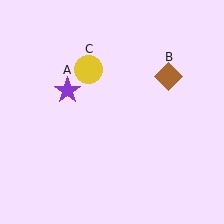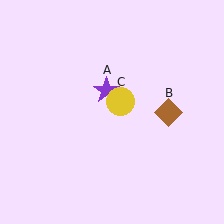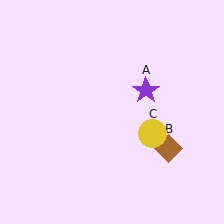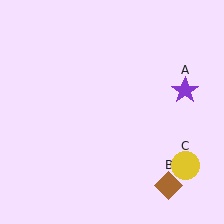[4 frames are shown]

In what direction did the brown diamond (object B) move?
The brown diamond (object B) moved down.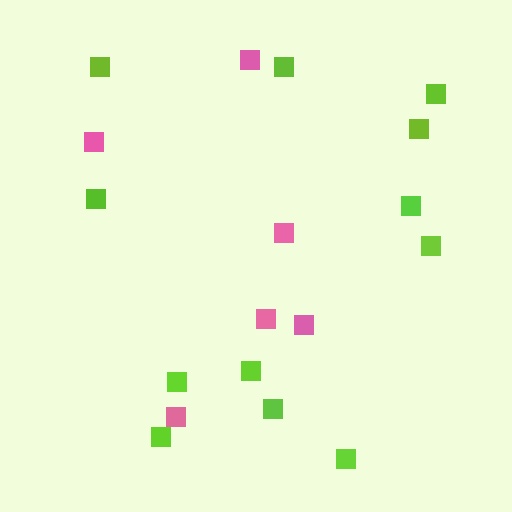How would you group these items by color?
There are 2 groups: one group of lime squares (12) and one group of pink squares (6).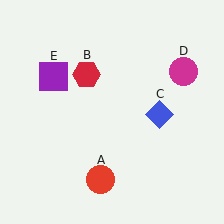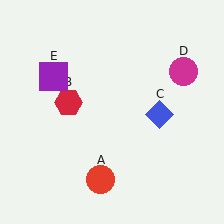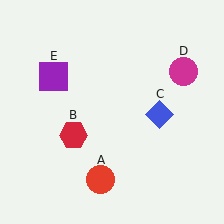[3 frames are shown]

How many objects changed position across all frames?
1 object changed position: red hexagon (object B).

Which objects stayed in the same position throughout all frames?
Red circle (object A) and blue diamond (object C) and magenta circle (object D) and purple square (object E) remained stationary.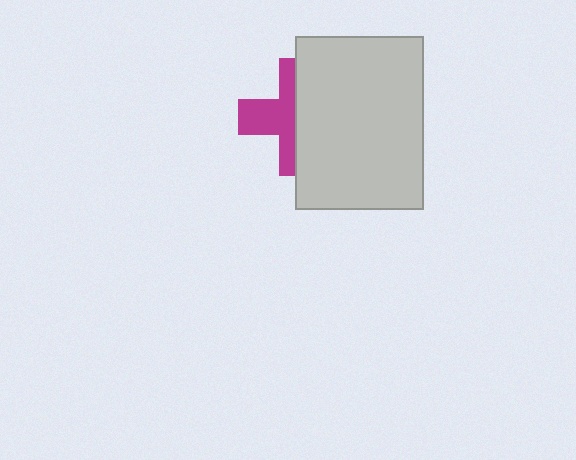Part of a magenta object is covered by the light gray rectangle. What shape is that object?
It is a cross.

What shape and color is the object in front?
The object in front is a light gray rectangle.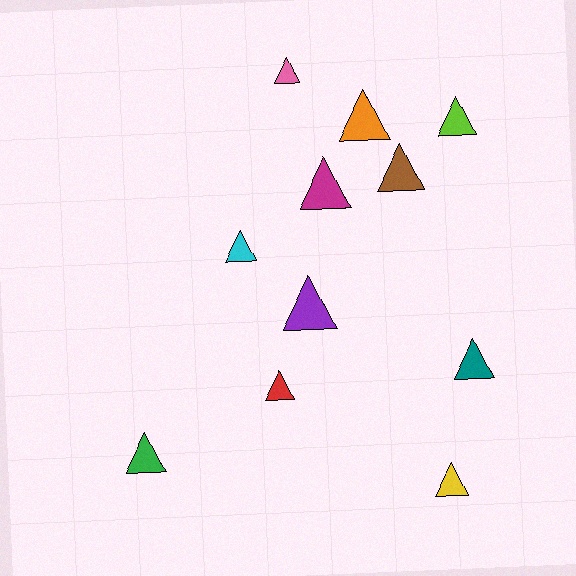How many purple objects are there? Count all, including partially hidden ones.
There is 1 purple object.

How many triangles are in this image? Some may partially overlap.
There are 11 triangles.